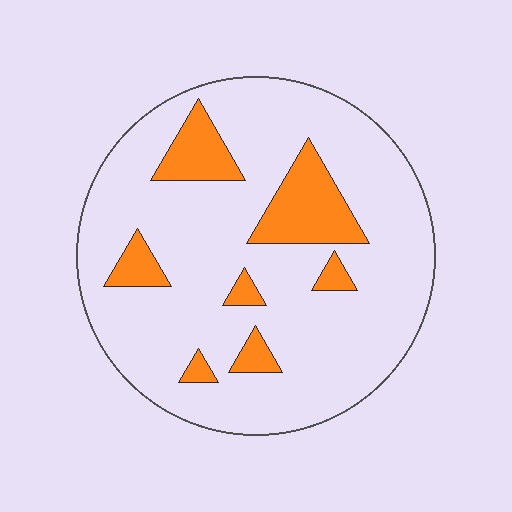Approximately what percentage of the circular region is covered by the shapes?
Approximately 15%.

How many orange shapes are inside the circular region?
7.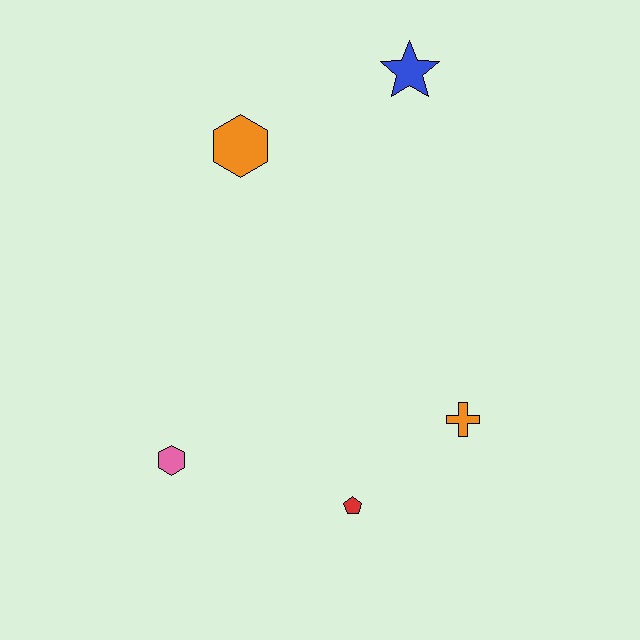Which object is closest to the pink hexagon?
The red pentagon is closest to the pink hexagon.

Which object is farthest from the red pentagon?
The blue star is farthest from the red pentagon.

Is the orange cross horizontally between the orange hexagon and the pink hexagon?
No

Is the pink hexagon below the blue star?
Yes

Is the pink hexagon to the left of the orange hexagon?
Yes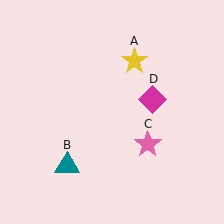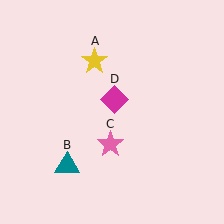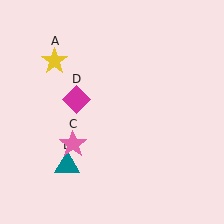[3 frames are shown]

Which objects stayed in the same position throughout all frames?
Teal triangle (object B) remained stationary.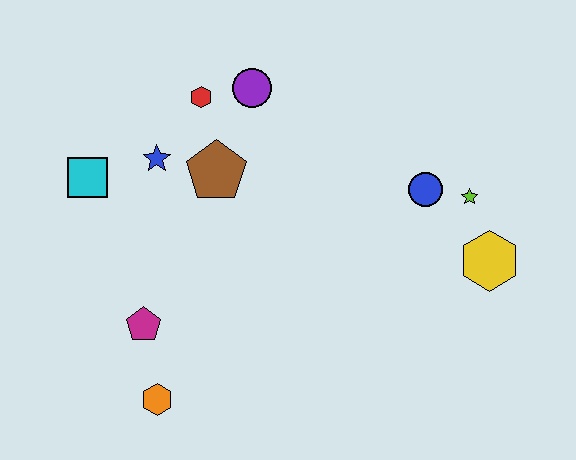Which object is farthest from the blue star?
The yellow hexagon is farthest from the blue star.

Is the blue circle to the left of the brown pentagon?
No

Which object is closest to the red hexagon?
The purple circle is closest to the red hexagon.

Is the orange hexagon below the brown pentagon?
Yes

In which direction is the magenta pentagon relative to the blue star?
The magenta pentagon is below the blue star.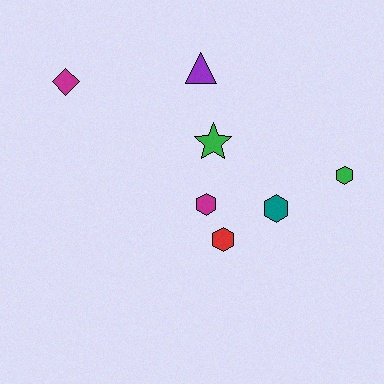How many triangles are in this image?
There is 1 triangle.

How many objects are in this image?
There are 7 objects.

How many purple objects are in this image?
There is 1 purple object.